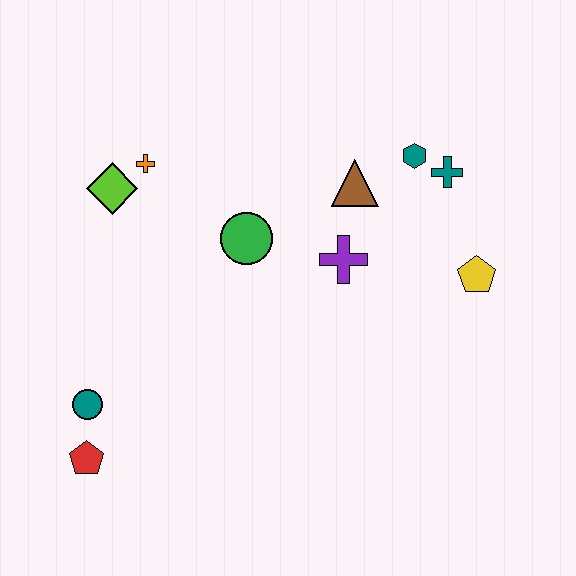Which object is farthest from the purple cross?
The red pentagon is farthest from the purple cross.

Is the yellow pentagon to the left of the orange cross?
No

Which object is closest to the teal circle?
The red pentagon is closest to the teal circle.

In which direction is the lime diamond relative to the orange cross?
The lime diamond is to the left of the orange cross.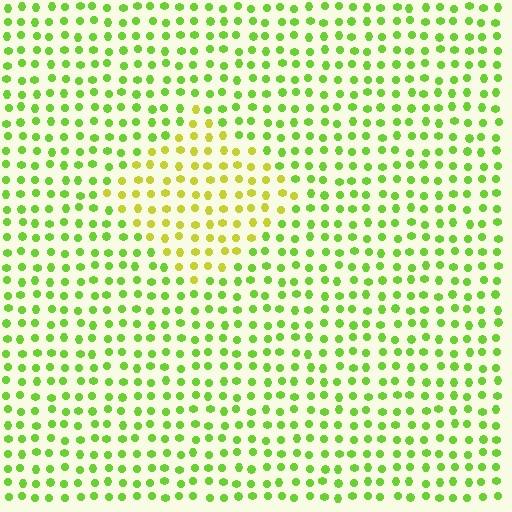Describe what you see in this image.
The image is filled with small lime elements in a uniform arrangement. A diamond-shaped region is visible where the elements are tinted to a slightly different hue, forming a subtle color boundary.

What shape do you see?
I see a diamond.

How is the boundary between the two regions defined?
The boundary is defined purely by a slight shift in hue (about 35 degrees). Spacing, size, and orientation are identical on both sides.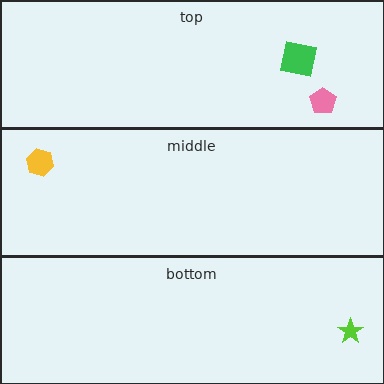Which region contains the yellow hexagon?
The middle region.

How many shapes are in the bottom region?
1.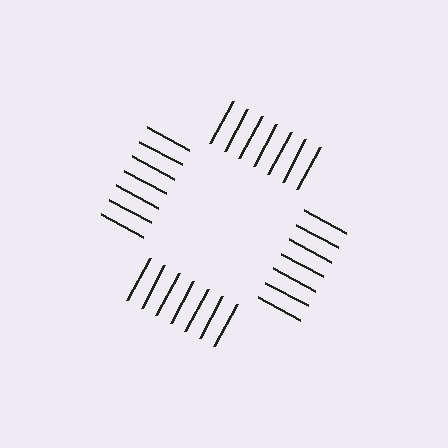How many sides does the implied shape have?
4 sides — the line-ends trace a square.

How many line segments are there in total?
28 — 7 along each of the 4 edges.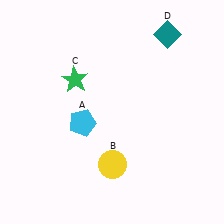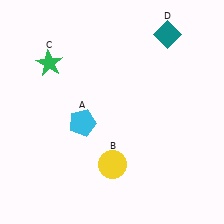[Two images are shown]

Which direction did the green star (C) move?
The green star (C) moved left.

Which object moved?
The green star (C) moved left.